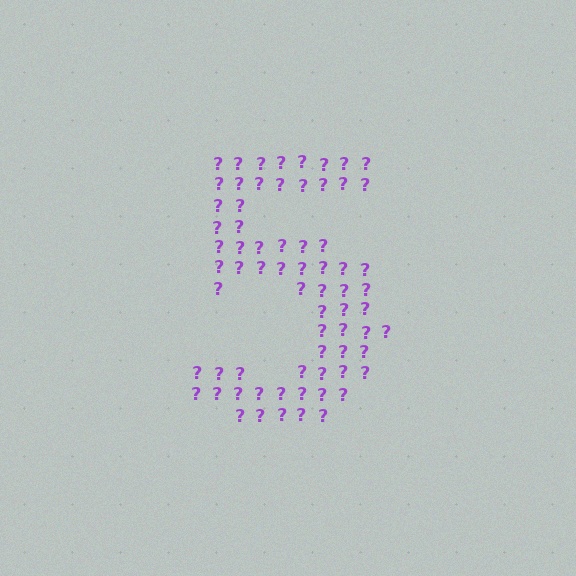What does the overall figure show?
The overall figure shows the digit 5.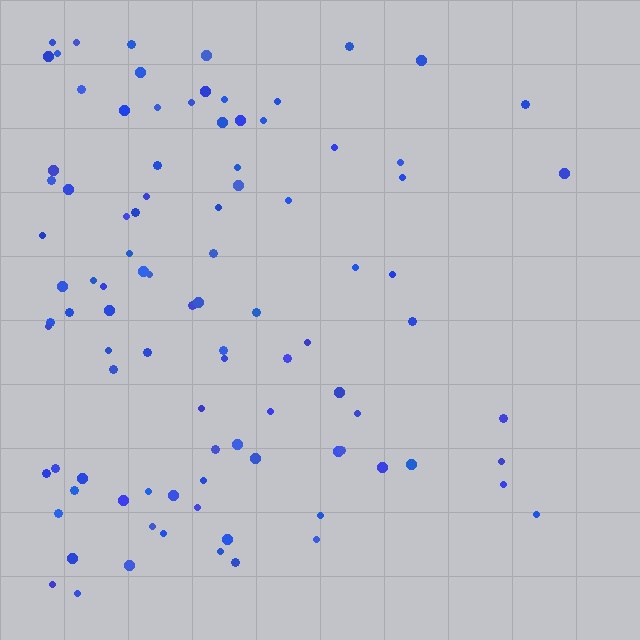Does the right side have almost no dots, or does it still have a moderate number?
Still a moderate number, just noticeably fewer than the left.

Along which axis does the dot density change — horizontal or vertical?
Horizontal.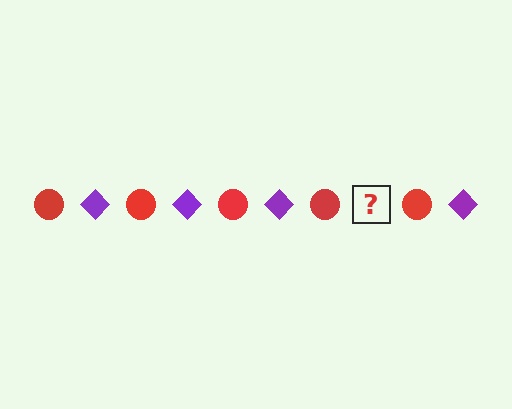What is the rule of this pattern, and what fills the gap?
The rule is that the pattern alternates between red circle and purple diamond. The gap should be filled with a purple diamond.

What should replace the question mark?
The question mark should be replaced with a purple diamond.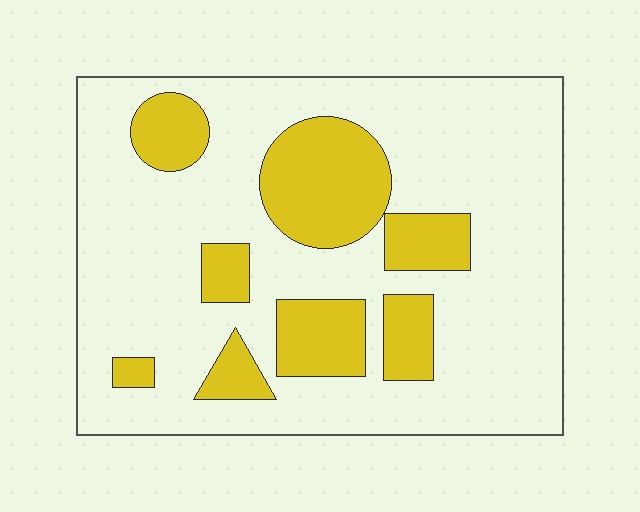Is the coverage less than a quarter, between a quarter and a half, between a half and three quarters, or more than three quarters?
Less than a quarter.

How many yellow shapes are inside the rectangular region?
8.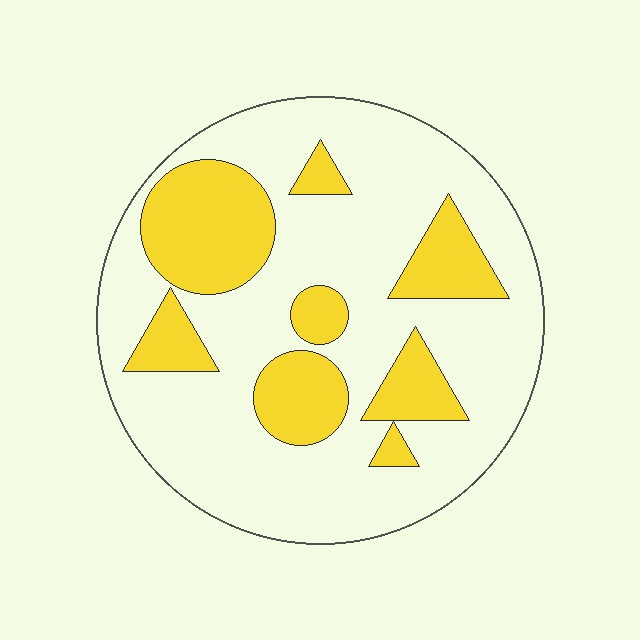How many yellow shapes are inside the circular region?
8.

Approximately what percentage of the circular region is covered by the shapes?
Approximately 30%.